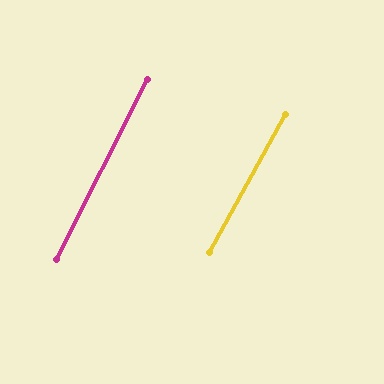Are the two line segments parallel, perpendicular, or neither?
Parallel — their directions differ by only 2.0°.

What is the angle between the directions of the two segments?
Approximately 2 degrees.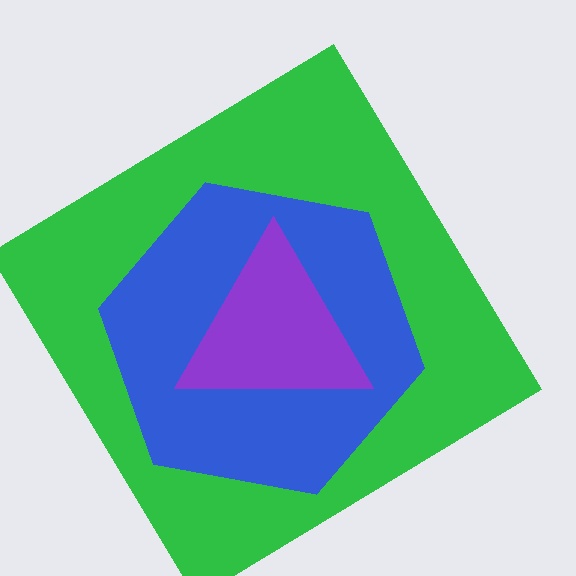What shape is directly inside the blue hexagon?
The purple triangle.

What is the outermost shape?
The green diamond.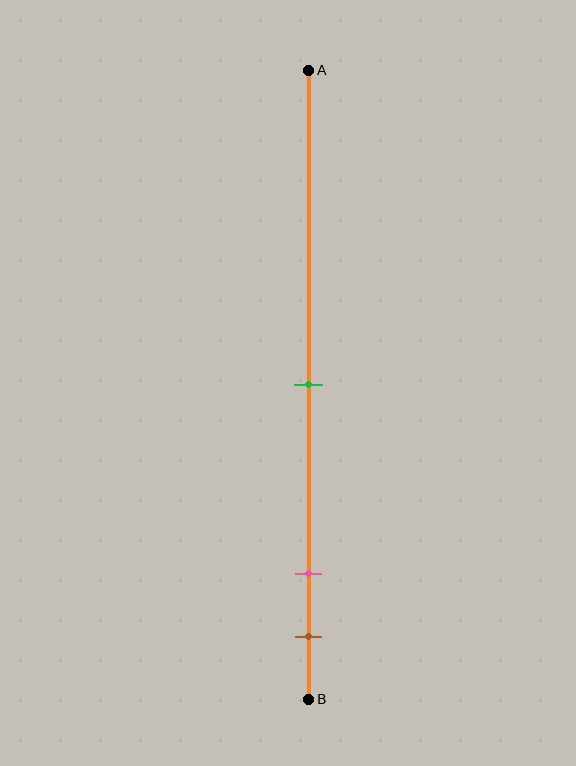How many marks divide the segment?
There are 3 marks dividing the segment.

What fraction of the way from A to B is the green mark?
The green mark is approximately 50% (0.5) of the way from A to B.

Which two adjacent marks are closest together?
The pink and brown marks are the closest adjacent pair.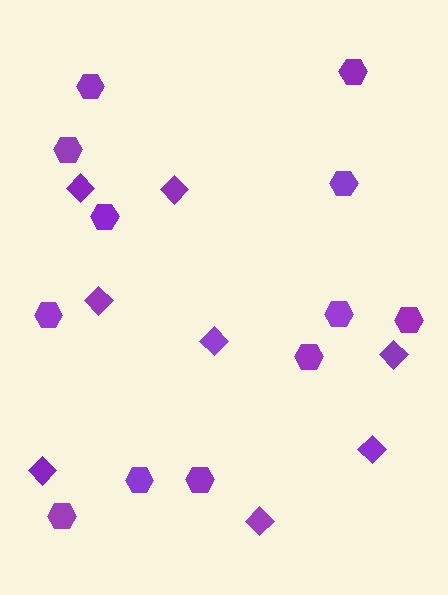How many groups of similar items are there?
There are 2 groups: one group of hexagons (12) and one group of diamonds (8).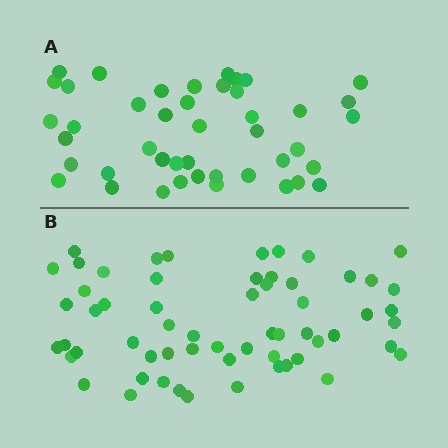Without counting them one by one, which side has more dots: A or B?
Region B (the bottom region) has more dots.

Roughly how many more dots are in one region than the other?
Region B has approximately 15 more dots than region A.